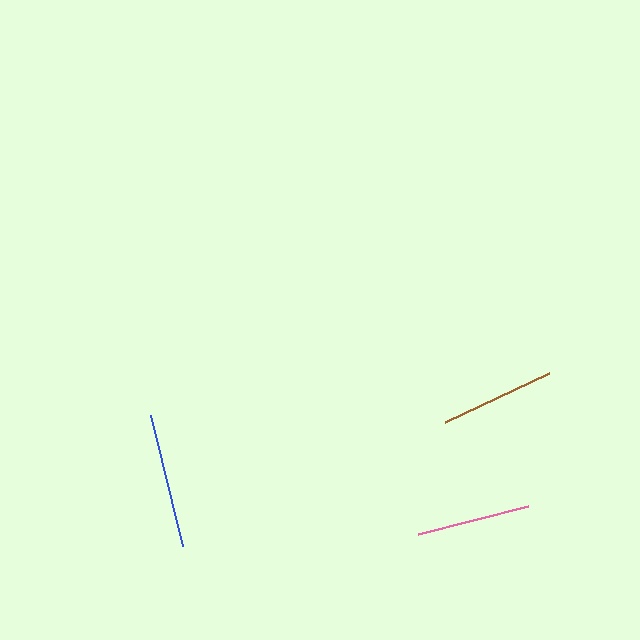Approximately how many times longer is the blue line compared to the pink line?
The blue line is approximately 1.2 times the length of the pink line.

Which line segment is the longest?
The blue line is the longest at approximately 135 pixels.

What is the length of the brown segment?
The brown segment is approximately 115 pixels long.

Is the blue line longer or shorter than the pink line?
The blue line is longer than the pink line.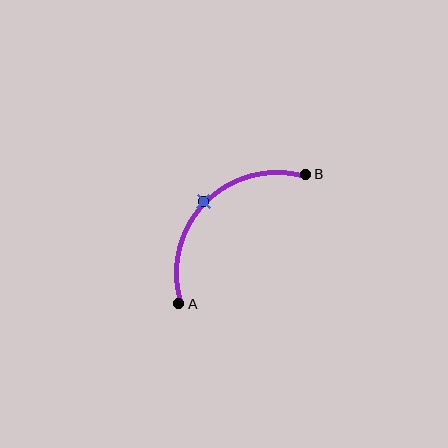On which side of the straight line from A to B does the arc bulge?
The arc bulges above and to the left of the straight line connecting A and B.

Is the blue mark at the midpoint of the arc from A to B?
Yes. The blue mark lies on the arc at equal arc-length from both A and B — it is the arc midpoint.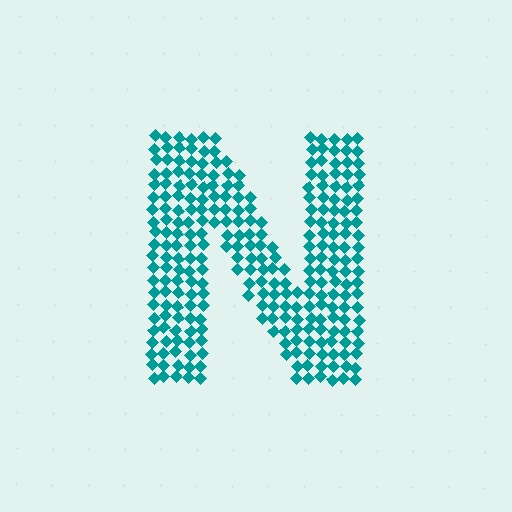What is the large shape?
The large shape is the letter N.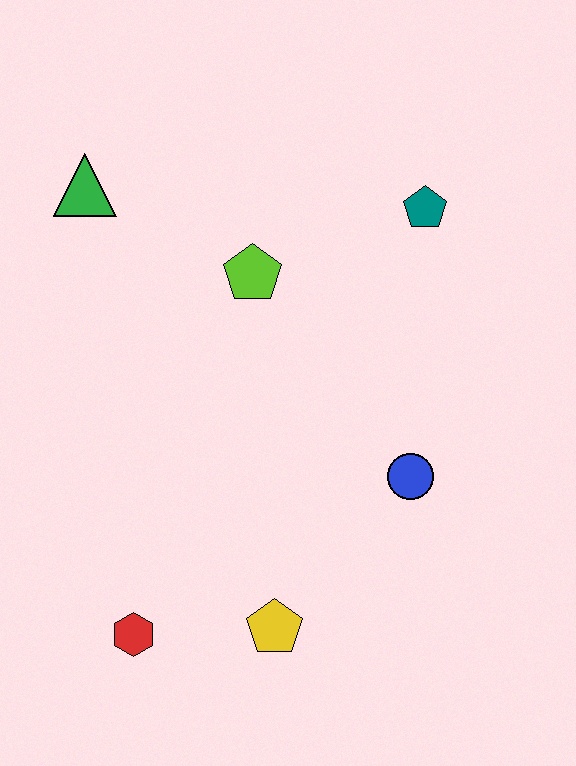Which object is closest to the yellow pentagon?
The red hexagon is closest to the yellow pentagon.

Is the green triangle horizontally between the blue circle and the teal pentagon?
No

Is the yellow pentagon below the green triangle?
Yes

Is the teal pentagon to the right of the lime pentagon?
Yes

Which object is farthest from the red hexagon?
The teal pentagon is farthest from the red hexagon.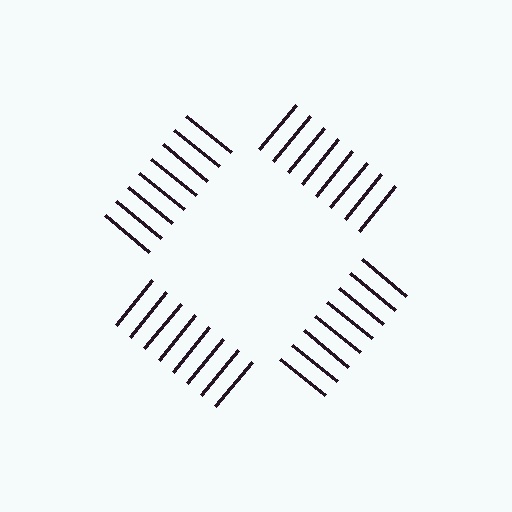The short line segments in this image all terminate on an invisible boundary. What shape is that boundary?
An illusory square — the line segments terminate on its edges but no continuous stroke is drawn.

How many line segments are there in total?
32 — 8 along each of the 4 edges.